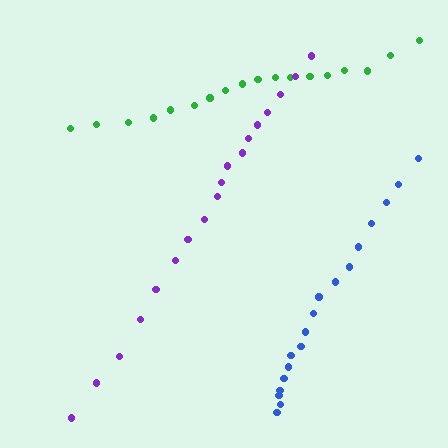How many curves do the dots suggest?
There are 3 distinct paths.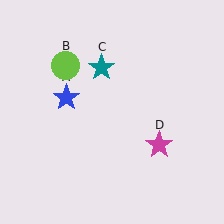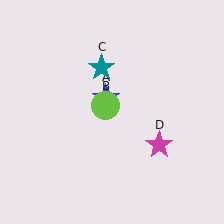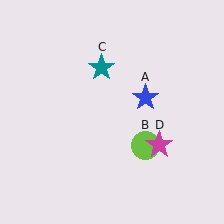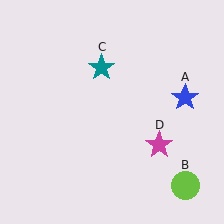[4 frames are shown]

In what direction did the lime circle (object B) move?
The lime circle (object B) moved down and to the right.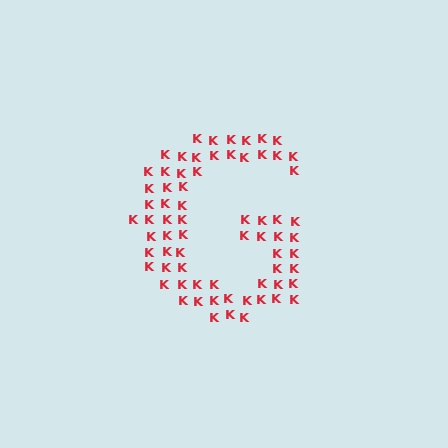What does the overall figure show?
The overall figure shows the letter G.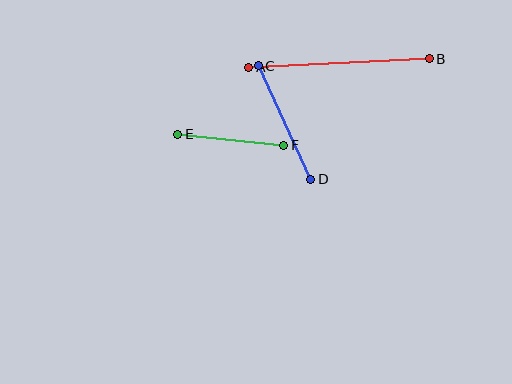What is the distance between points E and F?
The distance is approximately 106 pixels.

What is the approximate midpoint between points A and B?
The midpoint is at approximately (339, 63) pixels.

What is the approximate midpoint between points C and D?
The midpoint is at approximately (284, 123) pixels.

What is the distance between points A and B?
The distance is approximately 181 pixels.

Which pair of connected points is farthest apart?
Points A and B are farthest apart.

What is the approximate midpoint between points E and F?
The midpoint is at approximately (231, 140) pixels.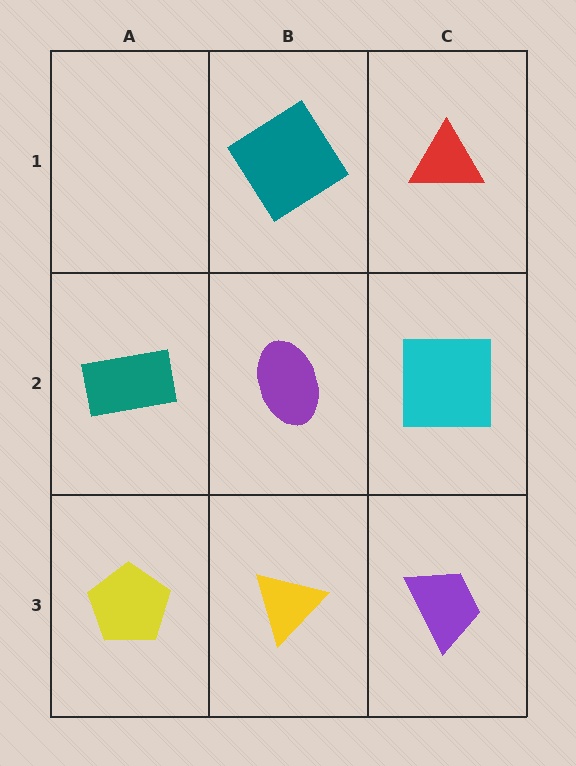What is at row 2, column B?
A purple ellipse.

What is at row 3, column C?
A purple trapezoid.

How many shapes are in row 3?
3 shapes.